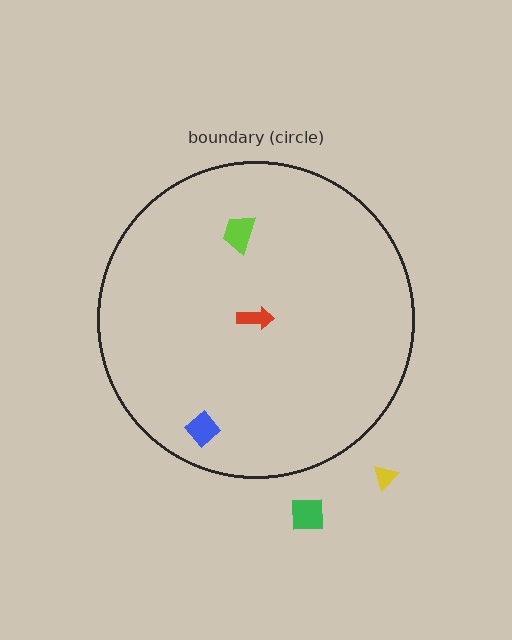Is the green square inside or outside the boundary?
Outside.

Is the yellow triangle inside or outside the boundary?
Outside.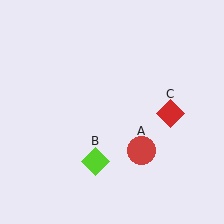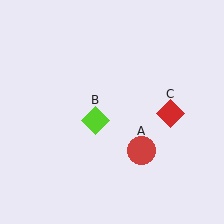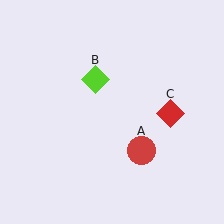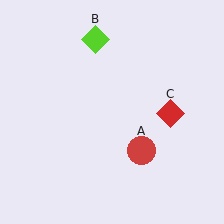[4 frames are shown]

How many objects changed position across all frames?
1 object changed position: lime diamond (object B).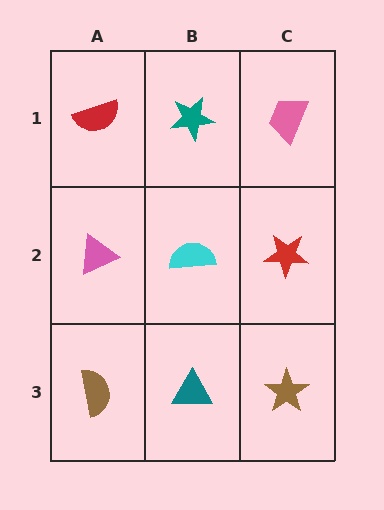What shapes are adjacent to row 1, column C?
A red star (row 2, column C), a teal star (row 1, column B).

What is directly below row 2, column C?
A brown star.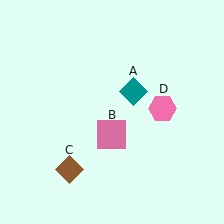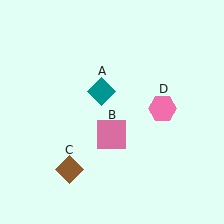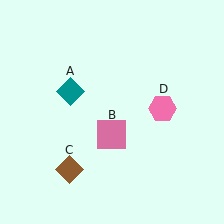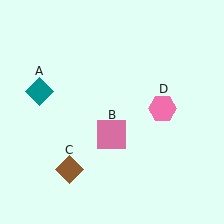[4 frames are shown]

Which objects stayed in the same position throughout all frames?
Pink square (object B) and brown diamond (object C) and pink hexagon (object D) remained stationary.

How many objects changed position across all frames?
1 object changed position: teal diamond (object A).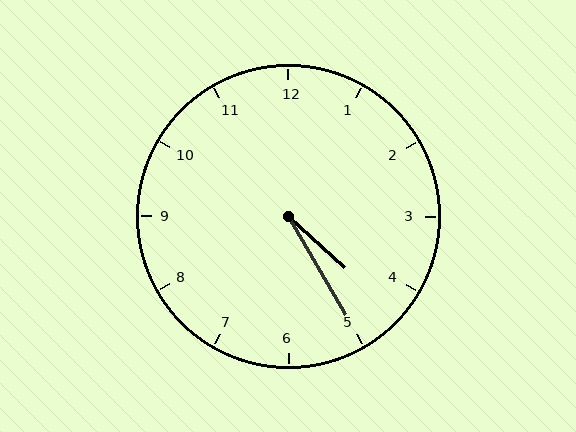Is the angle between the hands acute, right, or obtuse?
It is acute.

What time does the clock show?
4:25.